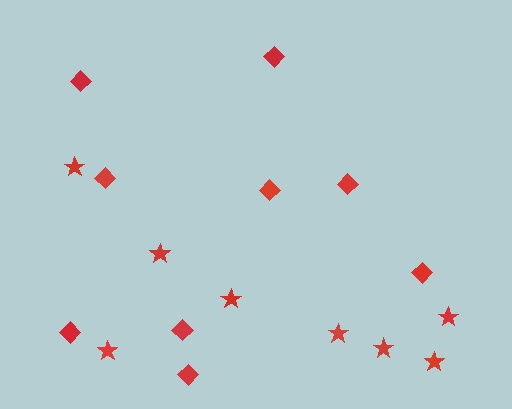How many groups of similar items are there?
There are 2 groups: one group of stars (8) and one group of diamonds (9).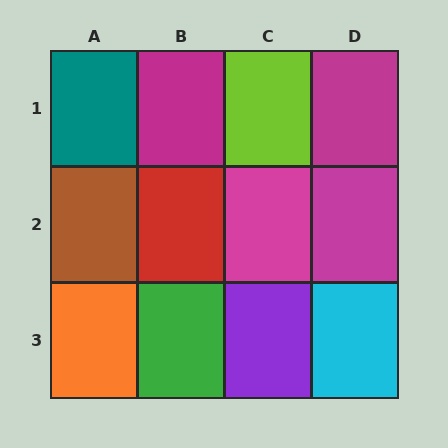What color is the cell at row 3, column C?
Purple.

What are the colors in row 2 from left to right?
Brown, red, magenta, magenta.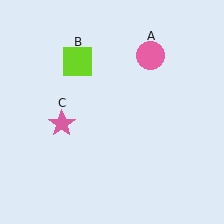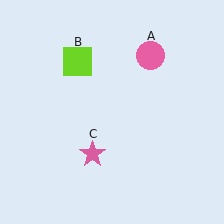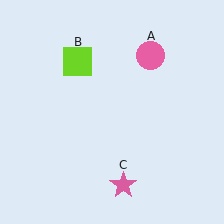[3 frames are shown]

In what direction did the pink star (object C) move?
The pink star (object C) moved down and to the right.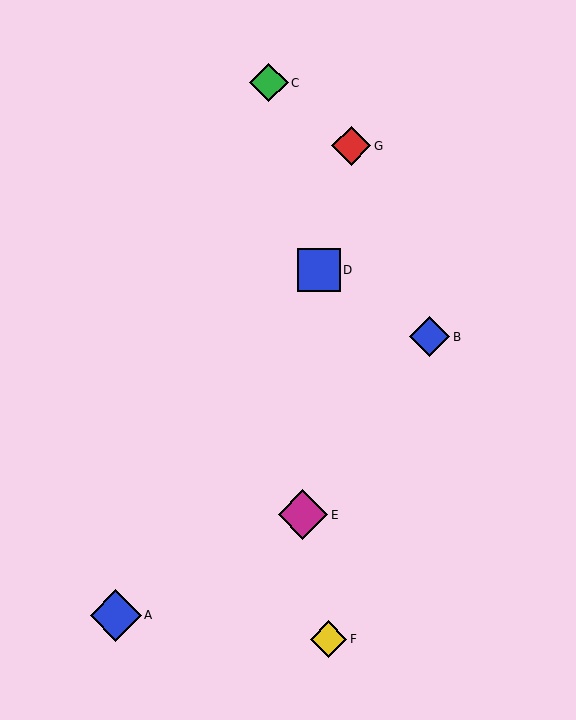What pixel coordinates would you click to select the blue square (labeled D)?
Click at (319, 270) to select the blue square D.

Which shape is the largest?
The blue diamond (labeled A) is the largest.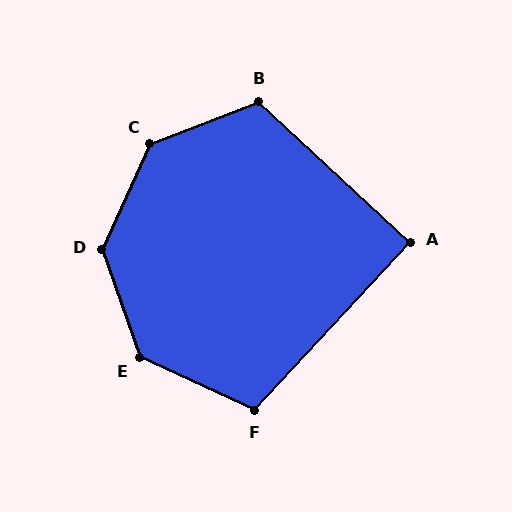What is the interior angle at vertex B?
Approximately 116 degrees (obtuse).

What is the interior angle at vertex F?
Approximately 108 degrees (obtuse).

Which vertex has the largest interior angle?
D, at approximately 136 degrees.